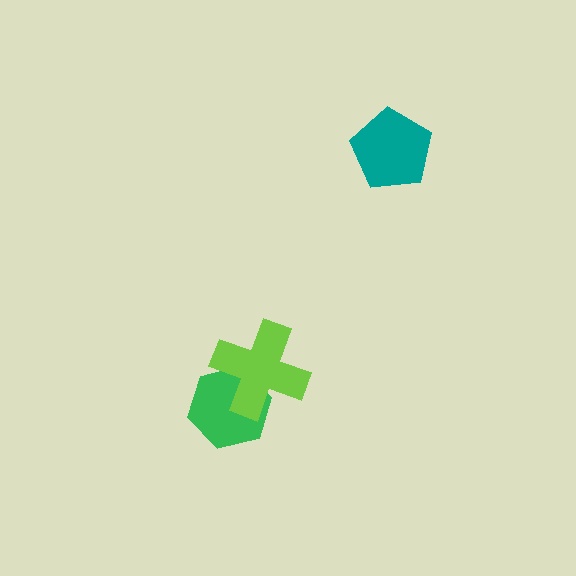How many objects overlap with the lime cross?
1 object overlaps with the lime cross.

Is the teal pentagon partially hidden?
No, no other shape covers it.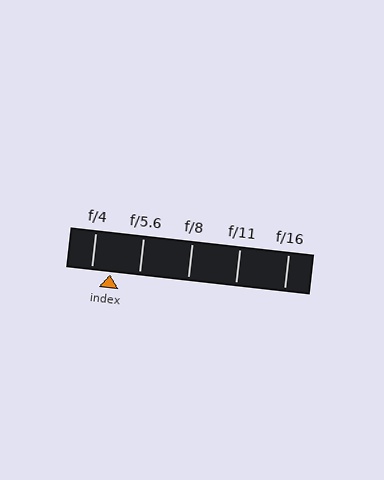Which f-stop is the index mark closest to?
The index mark is closest to f/4.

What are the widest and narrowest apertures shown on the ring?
The widest aperture shown is f/4 and the narrowest is f/16.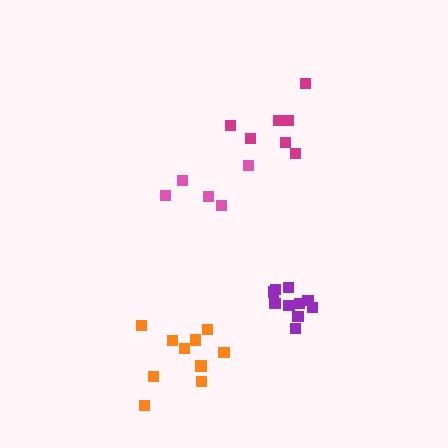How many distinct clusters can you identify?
There are 4 distinct clusters.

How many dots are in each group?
Group 1: 5 dots, Group 2: 10 dots, Group 3: 7 dots, Group 4: 10 dots (32 total).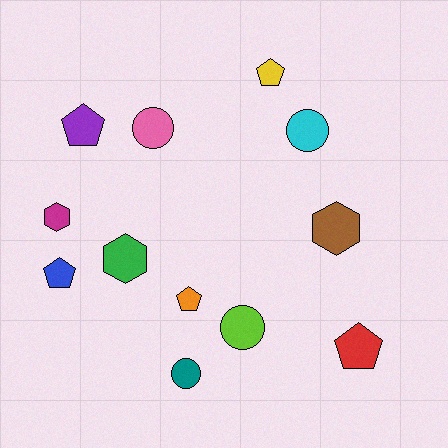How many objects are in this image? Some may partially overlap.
There are 12 objects.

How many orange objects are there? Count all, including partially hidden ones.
There is 1 orange object.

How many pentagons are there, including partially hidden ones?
There are 5 pentagons.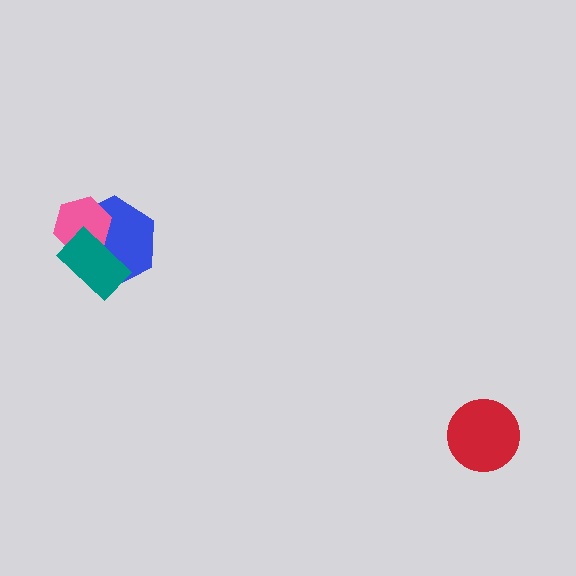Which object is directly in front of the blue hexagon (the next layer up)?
The pink hexagon is directly in front of the blue hexagon.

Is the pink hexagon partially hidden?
Yes, it is partially covered by another shape.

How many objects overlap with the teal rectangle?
2 objects overlap with the teal rectangle.